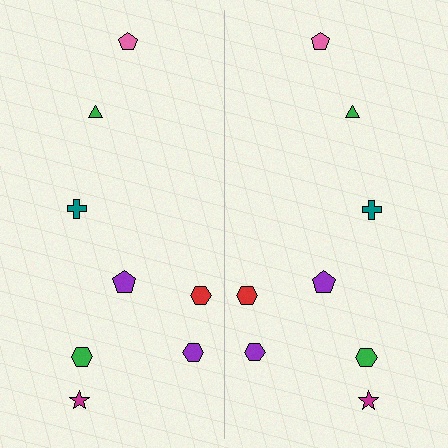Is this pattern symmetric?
Yes, this pattern has bilateral (reflection) symmetry.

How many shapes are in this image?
There are 16 shapes in this image.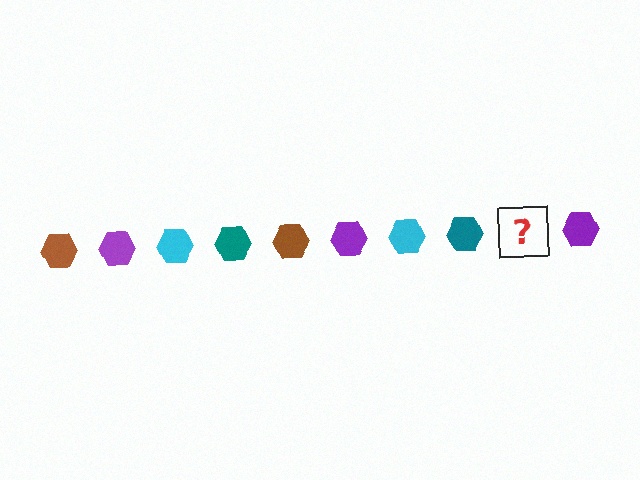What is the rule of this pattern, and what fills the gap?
The rule is that the pattern cycles through brown, purple, cyan, teal hexagons. The gap should be filled with a brown hexagon.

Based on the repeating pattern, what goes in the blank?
The blank should be a brown hexagon.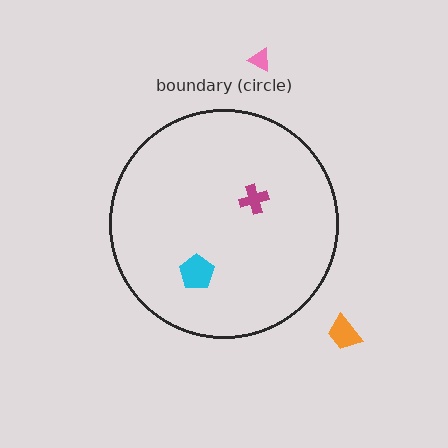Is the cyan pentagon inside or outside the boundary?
Inside.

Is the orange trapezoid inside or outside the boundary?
Outside.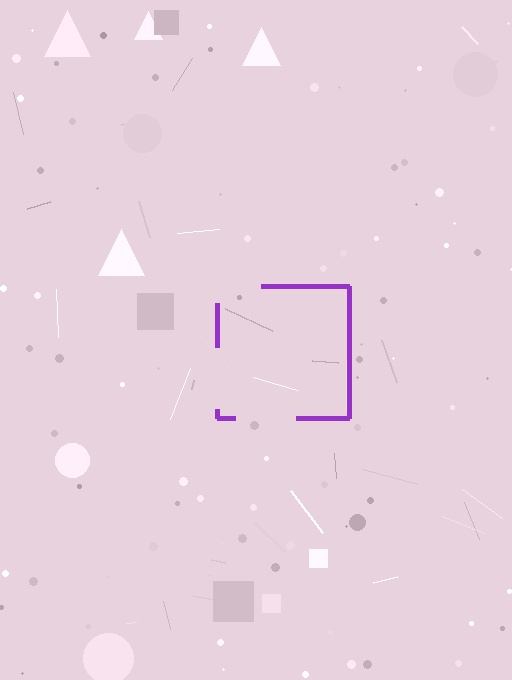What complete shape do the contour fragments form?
The contour fragments form a square.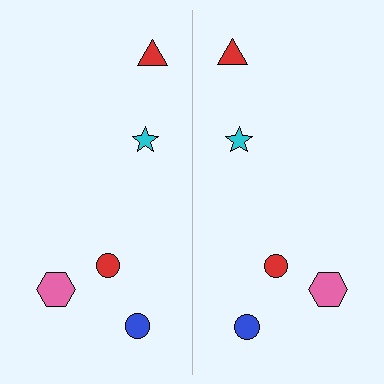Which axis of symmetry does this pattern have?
The pattern has a vertical axis of symmetry running through the center of the image.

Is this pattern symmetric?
Yes, this pattern has bilateral (reflection) symmetry.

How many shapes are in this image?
There are 10 shapes in this image.